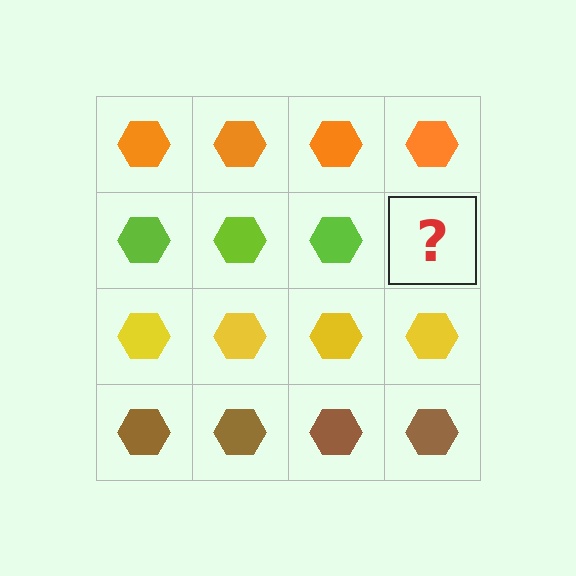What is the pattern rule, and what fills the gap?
The rule is that each row has a consistent color. The gap should be filled with a lime hexagon.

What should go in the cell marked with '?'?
The missing cell should contain a lime hexagon.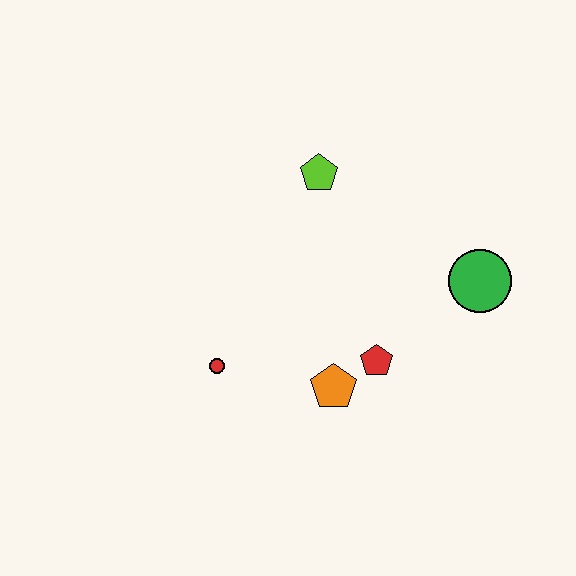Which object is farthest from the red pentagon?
The lime pentagon is farthest from the red pentagon.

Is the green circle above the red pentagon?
Yes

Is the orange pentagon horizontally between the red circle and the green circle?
Yes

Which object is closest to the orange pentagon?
The red pentagon is closest to the orange pentagon.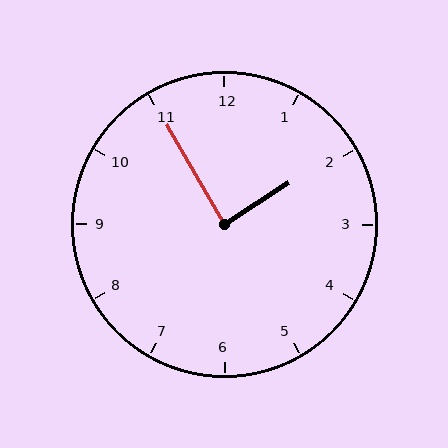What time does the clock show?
1:55.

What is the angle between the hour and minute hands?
Approximately 88 degrees.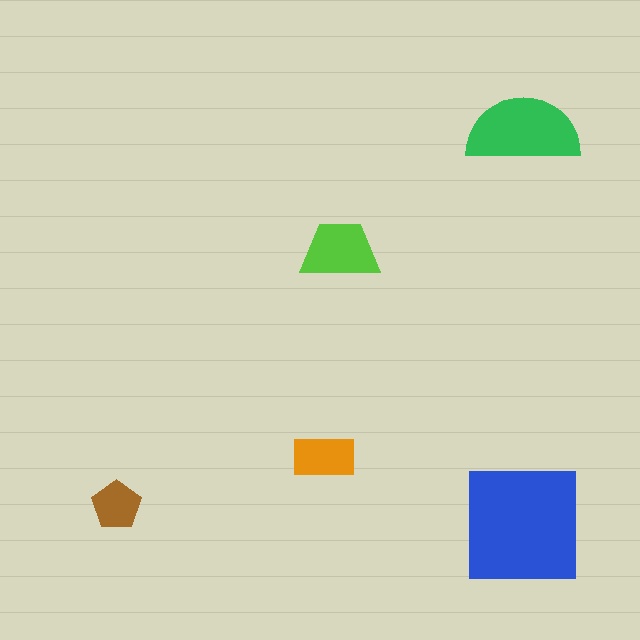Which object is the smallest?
The brown pentagon.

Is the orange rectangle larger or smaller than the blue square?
Smaller.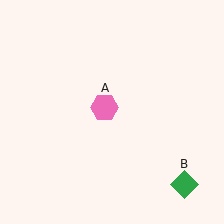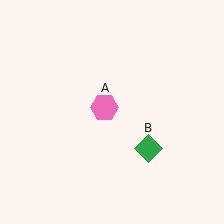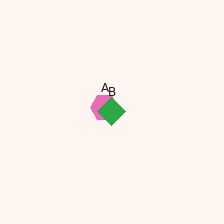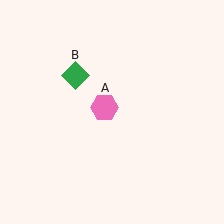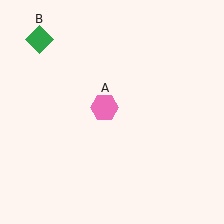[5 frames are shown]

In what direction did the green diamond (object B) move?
The green diamond (object B) moved up and to the left.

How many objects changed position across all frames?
1 object changed position: green diamond (object B).